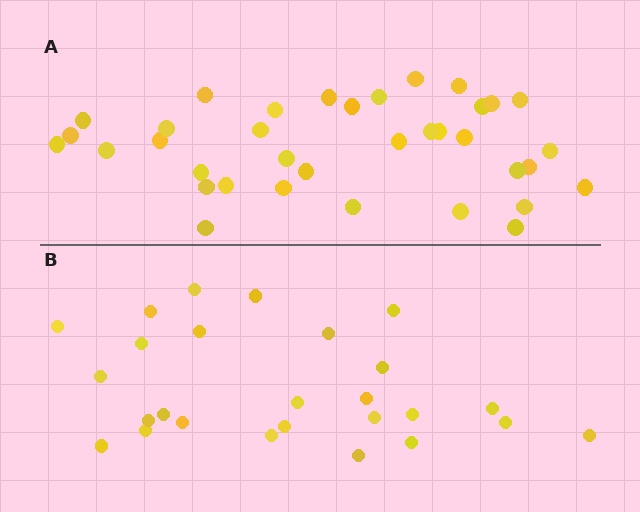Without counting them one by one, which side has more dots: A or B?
Region A (the top region) has more dots.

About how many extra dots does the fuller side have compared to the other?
Region A has roughly 10 or so more dots than region B.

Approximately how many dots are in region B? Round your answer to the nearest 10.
About 30 dots. (The exact count is 26, which rounds to 30.)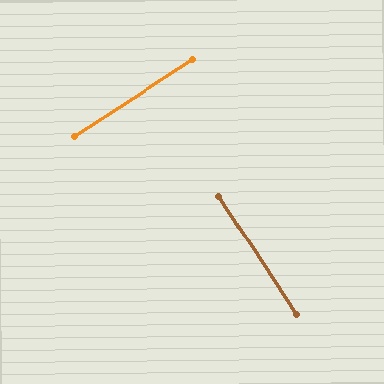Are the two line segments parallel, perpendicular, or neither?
Perpendicular — they meet at approximately 90°.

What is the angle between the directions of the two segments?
Approximately 90 degrees.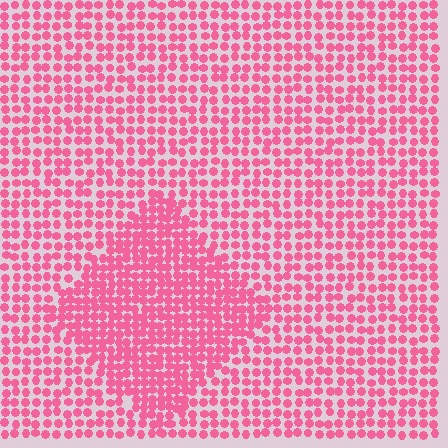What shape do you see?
I see a diamond.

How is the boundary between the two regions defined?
The boundary is defined by a change in element density (approximately 1.6x ratio). All elements are the same color, size, and shape.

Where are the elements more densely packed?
The elements are more densely packed inside the diamond boundary.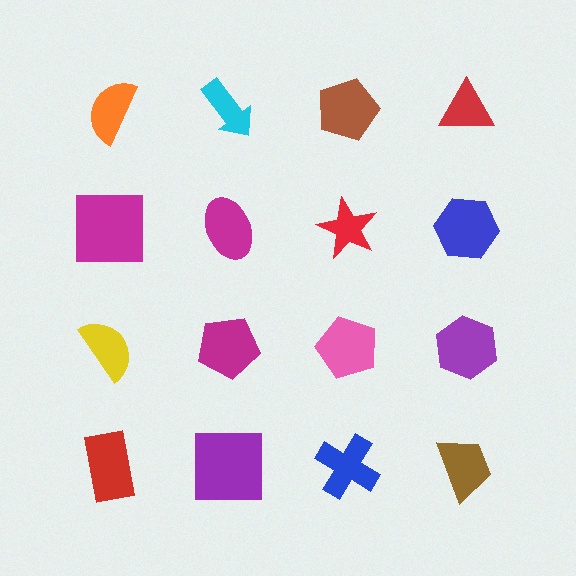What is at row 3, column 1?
A yellow semicircle.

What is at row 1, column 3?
A brown pentagon.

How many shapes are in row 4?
4 shapes.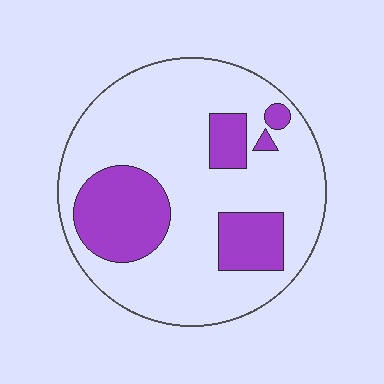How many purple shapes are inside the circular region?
5.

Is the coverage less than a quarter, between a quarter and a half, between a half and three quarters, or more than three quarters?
Between a quarter and a half.